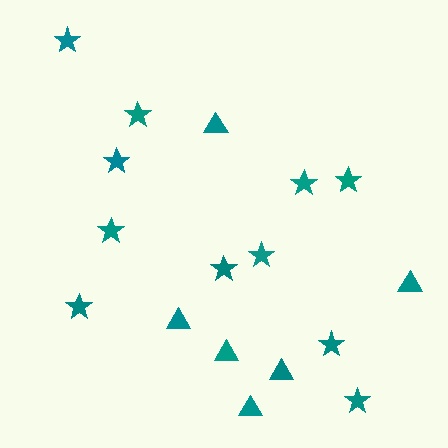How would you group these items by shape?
There are 2 groups: one group of triangles (6) and one group of stars (11).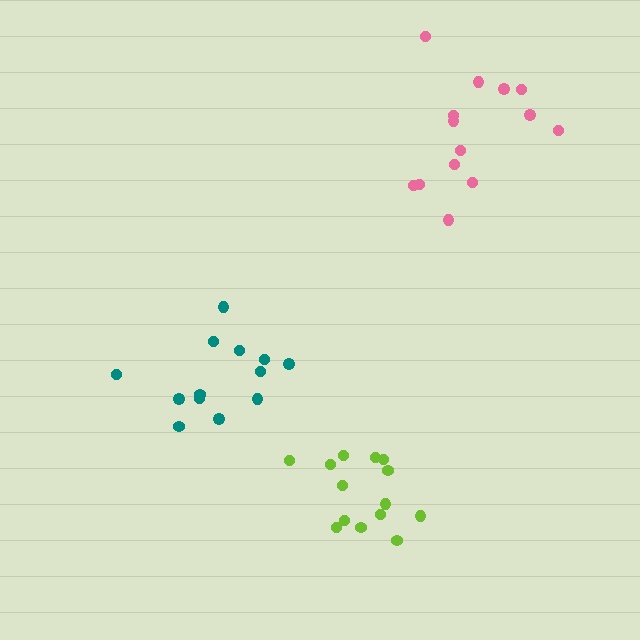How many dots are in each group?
Group 1: 14 dots, Group 2: 13 dots, Group 3: 14 dots (41 total).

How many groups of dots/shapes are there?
There are 3 groups.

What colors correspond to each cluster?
The clusters are colored: lime, teal, pink.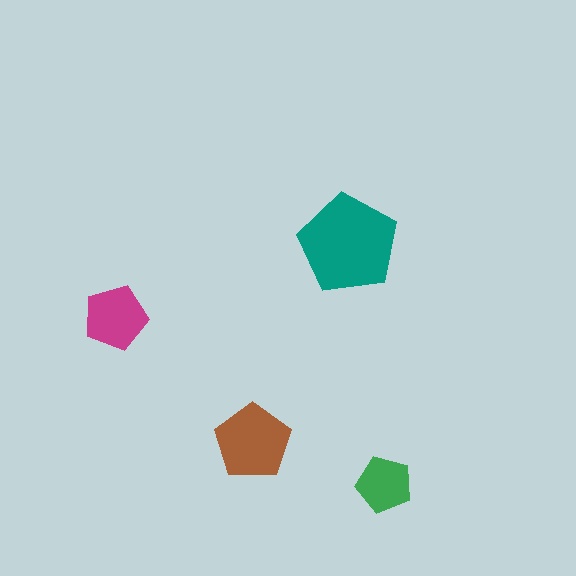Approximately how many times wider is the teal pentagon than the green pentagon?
About 2 times wider.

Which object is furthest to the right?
The green pentagon is rightmost.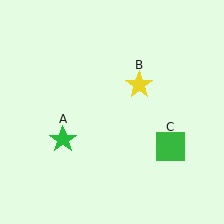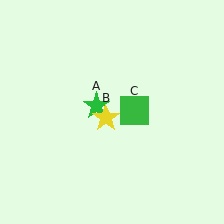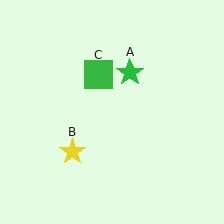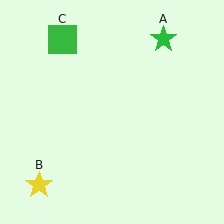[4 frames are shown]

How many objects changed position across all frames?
3 objects changed position: green star (object A), yellow star (object B), green square (object C).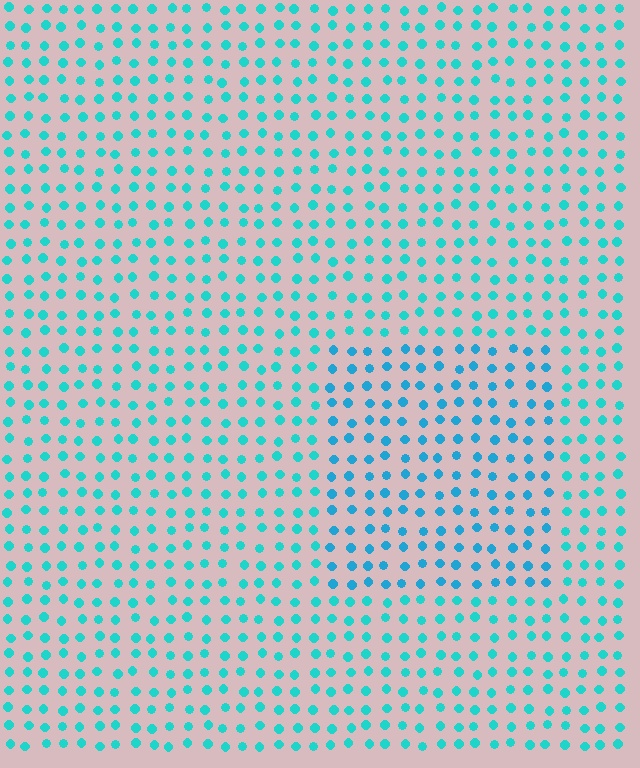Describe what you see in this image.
The image is filled with small cyan elements in a uniform arrangement. A rectangle-shaped region is visible where the elements are tinted to a slightly different hue, forming a subtle color boundary.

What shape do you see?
I see a rectangle.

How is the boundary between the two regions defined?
The boundary is defined purely by a slight shift in hue (about 19 degrees). Spacing, size, and orientation are identical on both sides.